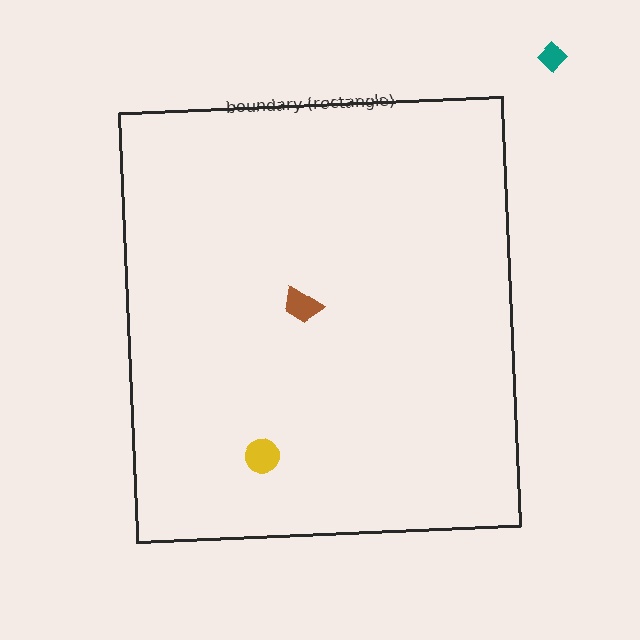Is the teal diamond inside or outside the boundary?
Outside.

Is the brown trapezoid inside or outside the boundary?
Inside.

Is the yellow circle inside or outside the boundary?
Inside.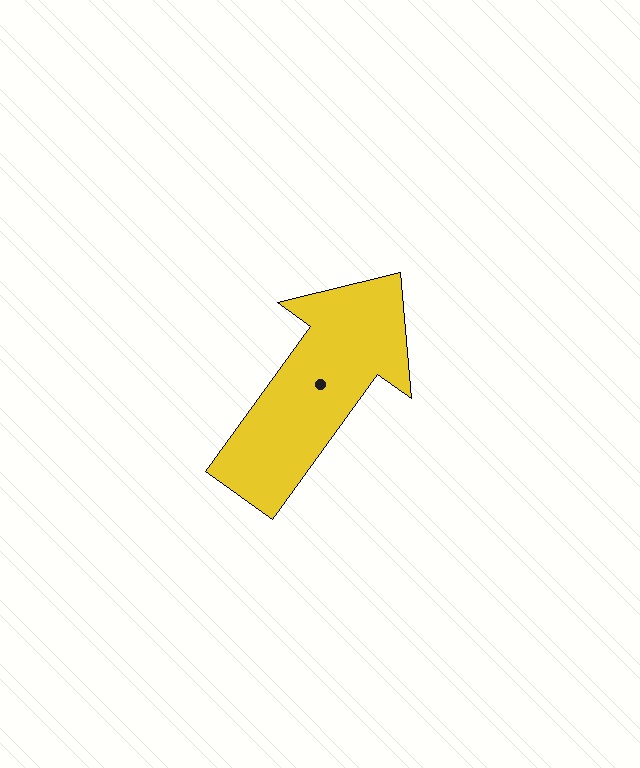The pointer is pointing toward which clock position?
Roughly 1 o'clock.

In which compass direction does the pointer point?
Northeast.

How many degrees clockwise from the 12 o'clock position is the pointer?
Approximately 36 degrees.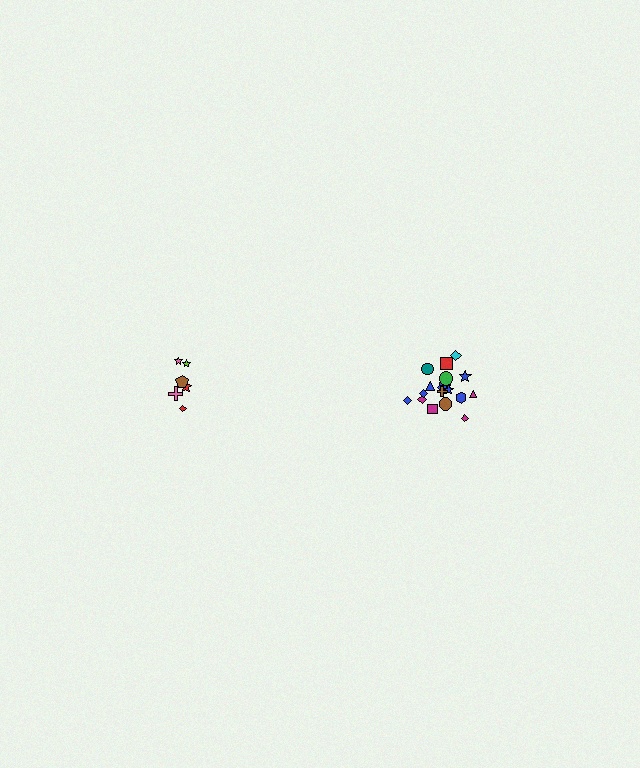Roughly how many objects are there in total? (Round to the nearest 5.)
Roughly 25 objects in total.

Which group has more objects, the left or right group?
The right group.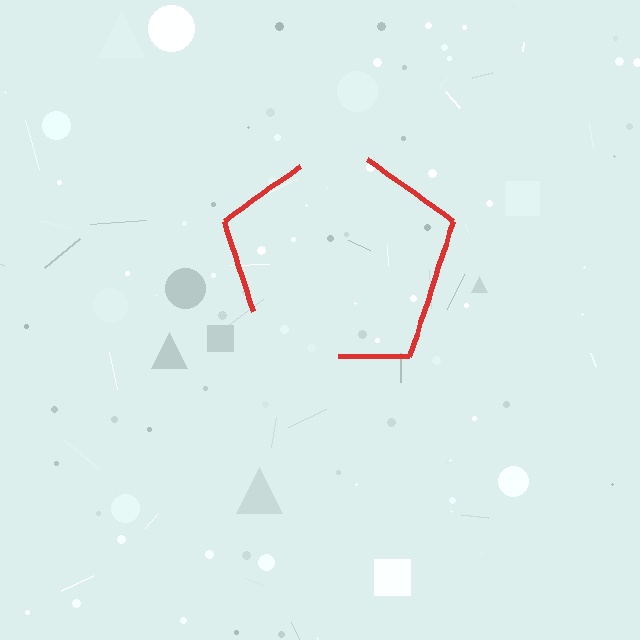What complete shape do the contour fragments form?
The contour fragments form a pentagon.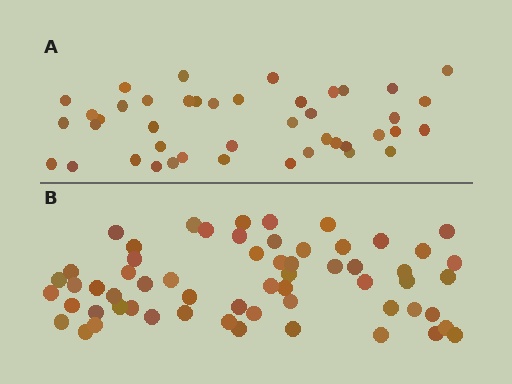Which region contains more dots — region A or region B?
Region B (the bottom region) has more dots.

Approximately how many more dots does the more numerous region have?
Region B has approximately 15 more dots than region A.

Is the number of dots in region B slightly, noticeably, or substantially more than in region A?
Region B has noticeably more, but not dramatically so. The ratio is roughly 1.4 to 1.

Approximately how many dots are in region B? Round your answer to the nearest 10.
About 60 dots.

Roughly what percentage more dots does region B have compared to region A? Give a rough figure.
About 40% more.